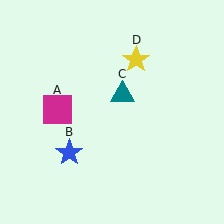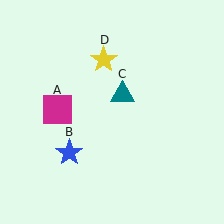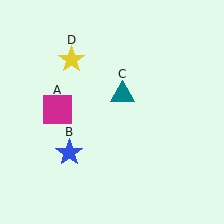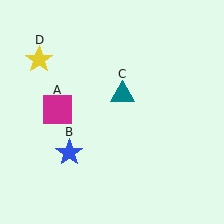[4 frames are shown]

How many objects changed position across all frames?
1 object changed position: yellow star (object D).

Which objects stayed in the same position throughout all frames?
Magenta square (object A) and blue star (object B) and teal triangle (object C) remained stationary.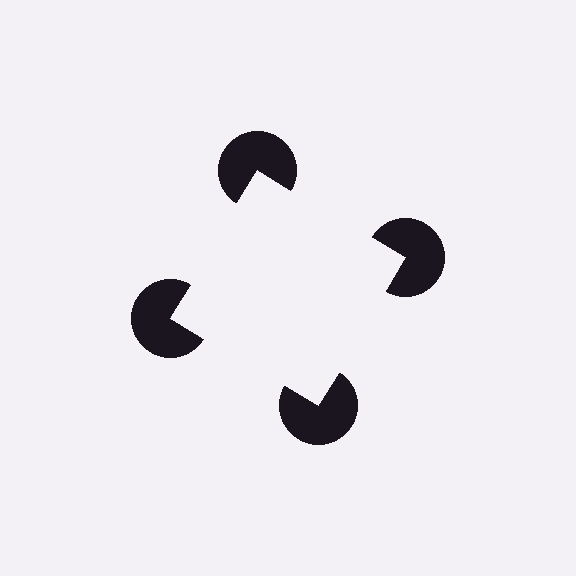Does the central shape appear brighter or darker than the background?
It typically appears slightly brighter than the background, even though no actual brightness change is drawn.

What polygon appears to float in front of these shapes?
An illusory square — its edges are inferred from the aligned wedge cuts in the pac-man discs, not physically drawn.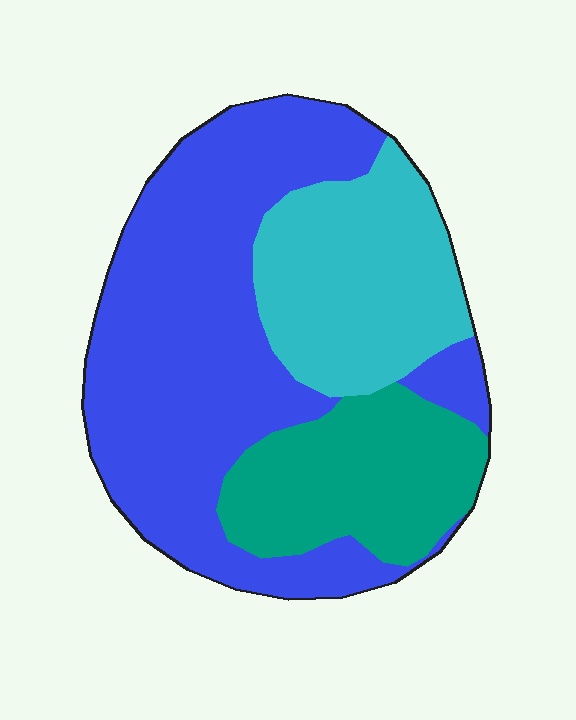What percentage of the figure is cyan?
Cyan covers around 25% of the figure.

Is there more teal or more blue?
Blue.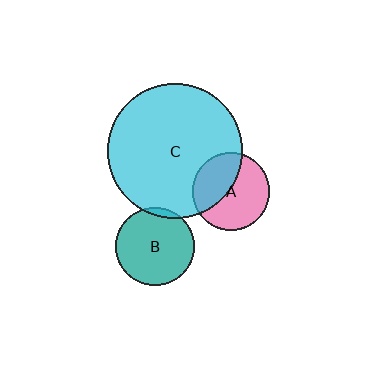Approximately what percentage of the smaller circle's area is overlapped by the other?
Approximately 5%.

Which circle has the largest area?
Circle C (cyan).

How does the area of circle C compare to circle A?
Approximately 3.0 times.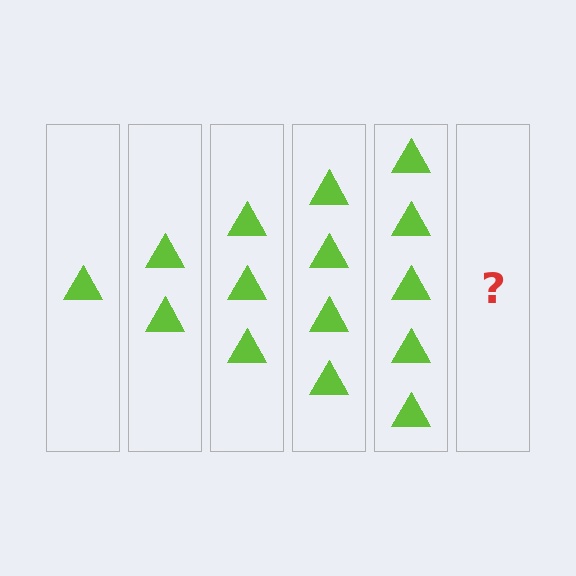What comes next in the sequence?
The next element should be 6 triangles.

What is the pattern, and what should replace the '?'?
The pattern is that each step adds one more triangle. The '?' should be 6 triangles.